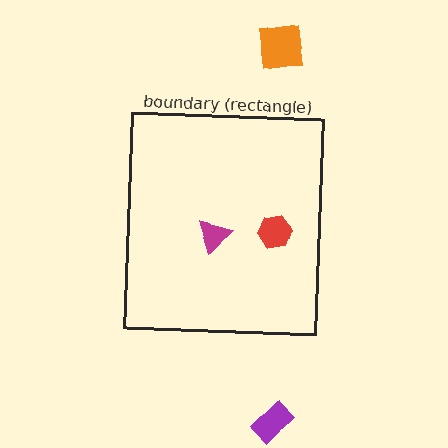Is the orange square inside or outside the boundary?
Outside.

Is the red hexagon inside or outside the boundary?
Inside.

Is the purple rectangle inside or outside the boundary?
Outside.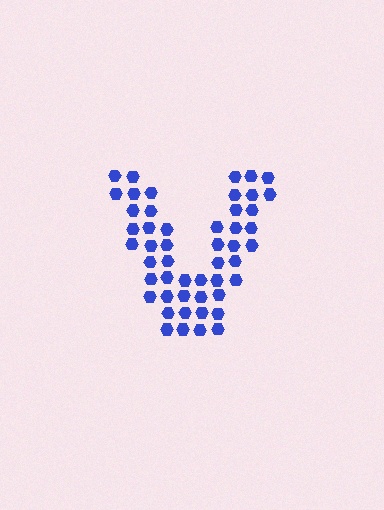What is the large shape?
The large shape is the letter V.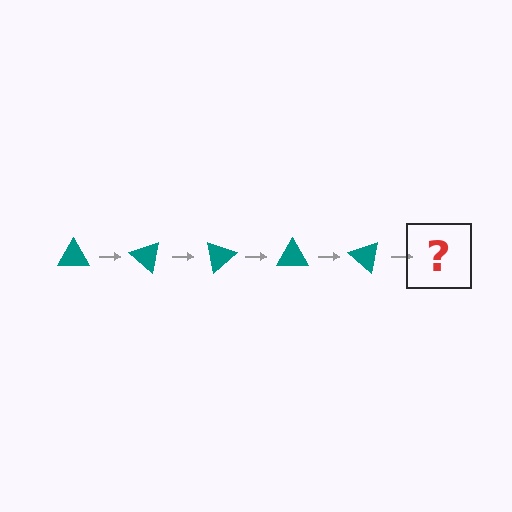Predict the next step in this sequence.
The next step is a teal triangle rotated 200 degrees.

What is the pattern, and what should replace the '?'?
The pattern is that the triangle rotates 40 degrees each step. The '?' should be a teal triangle rotated 200 degrees.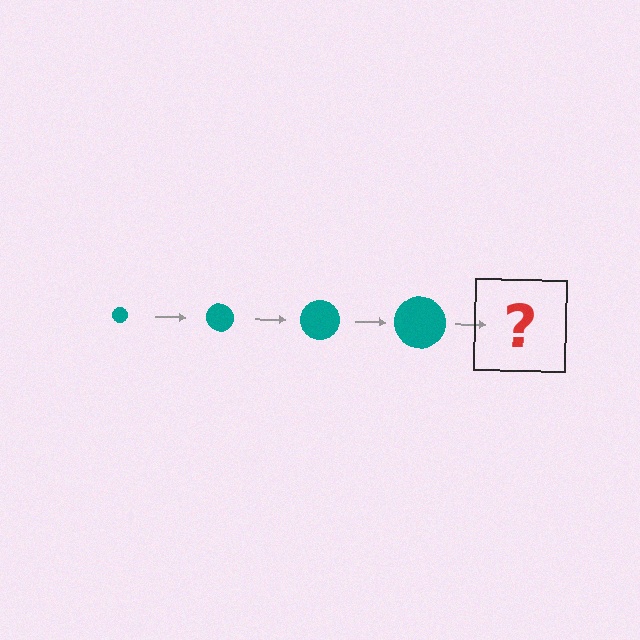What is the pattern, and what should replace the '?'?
The pattern is that the circle gets progressively larger each step. The '?' should be a teal circle, larger than the previous one.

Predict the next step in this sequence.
The next step is a teal circle, larger than the previous one.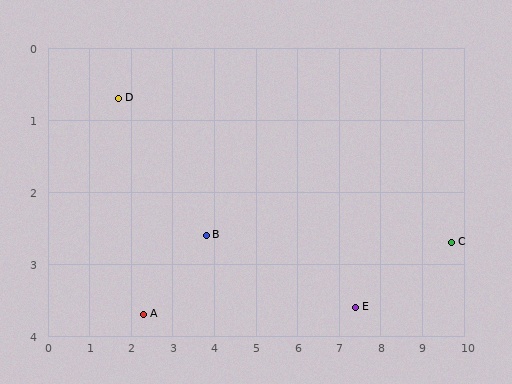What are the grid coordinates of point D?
Point D is at approximately (1.7, 0.7).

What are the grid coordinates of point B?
Point B is at approximately (3.8, 2.6).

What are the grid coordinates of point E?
Point E is at approximately (7.4, 3.6).